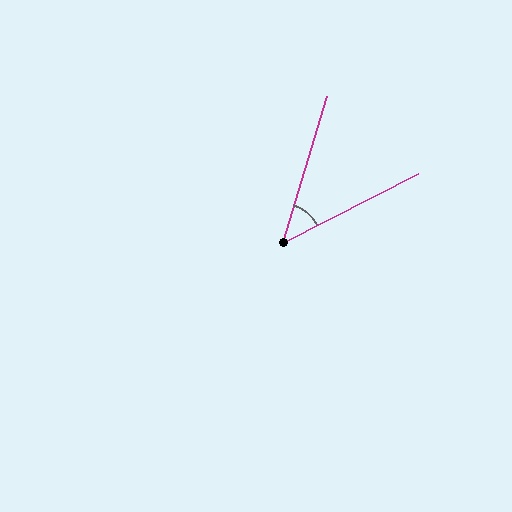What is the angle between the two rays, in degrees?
Approximately 46 degrees.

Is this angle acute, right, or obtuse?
It is acute.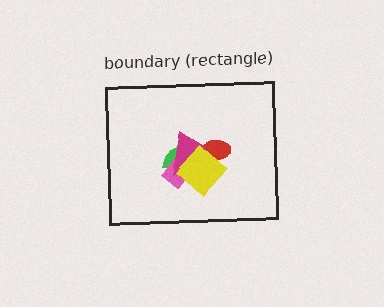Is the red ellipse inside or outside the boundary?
Inside.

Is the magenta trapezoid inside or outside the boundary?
Inside.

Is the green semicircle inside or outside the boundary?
Inside.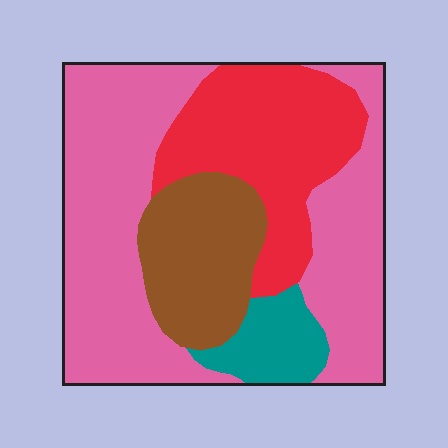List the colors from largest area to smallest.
From largest to smallest: pink, red, brown, teal.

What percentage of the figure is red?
Red covers 25% of the figure.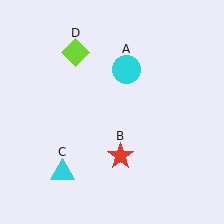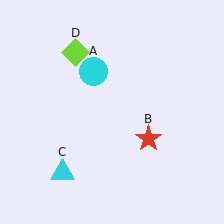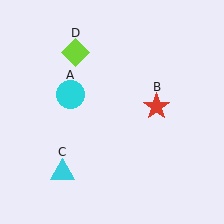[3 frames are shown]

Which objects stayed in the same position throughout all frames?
Cyan triangle (object C) and lime diamond (object D) remained stationary.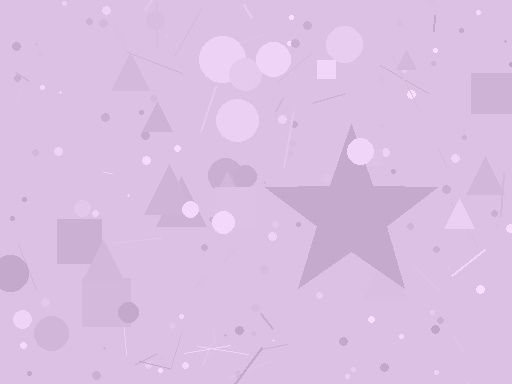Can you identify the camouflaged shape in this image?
The camouflaged shape is a star.